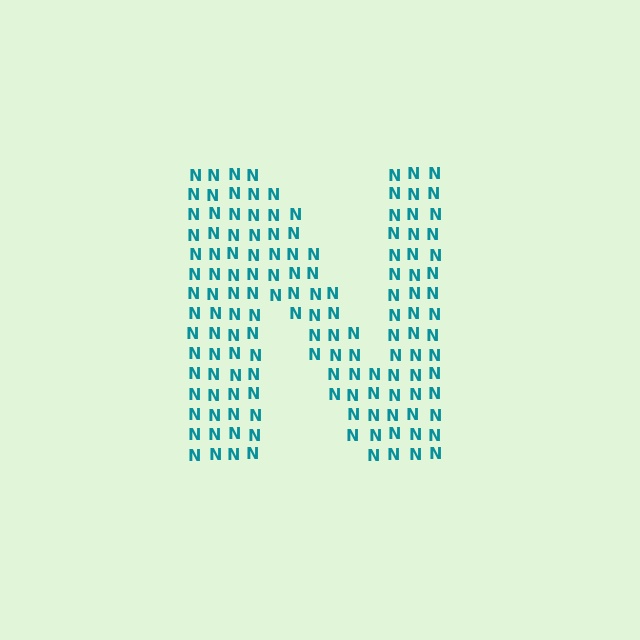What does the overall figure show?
The overall figure shows the letter N.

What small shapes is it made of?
It is made of small letter N's.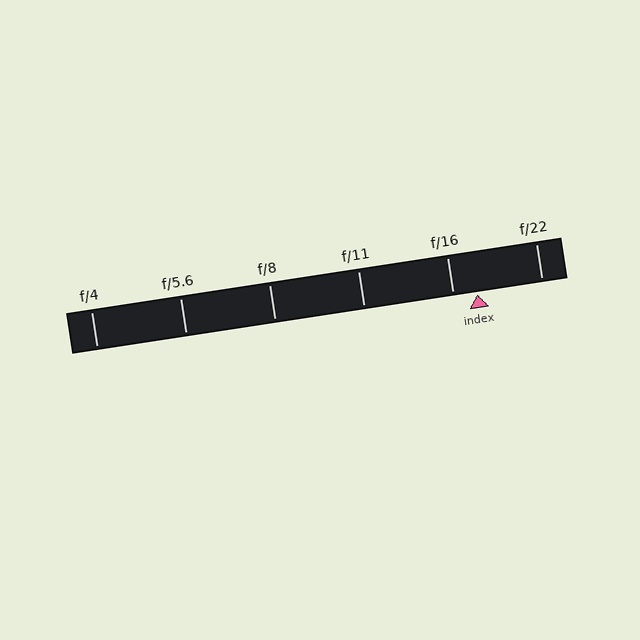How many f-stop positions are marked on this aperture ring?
There are 6 f-stop positions marked.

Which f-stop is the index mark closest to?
The index mark is closest to f/16.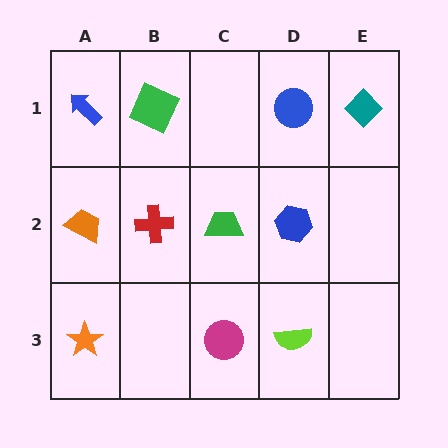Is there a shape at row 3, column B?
No, that cell is empty.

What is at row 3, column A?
An orange star.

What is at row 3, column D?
A lime semicircle.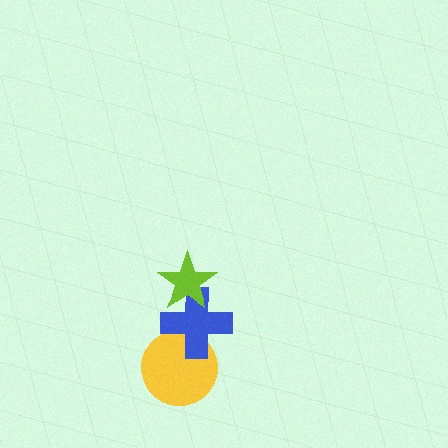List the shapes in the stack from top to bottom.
From top to bottom: the lime star, the blue cross, the yellow circle.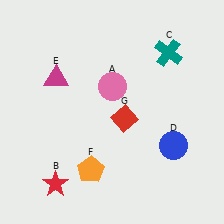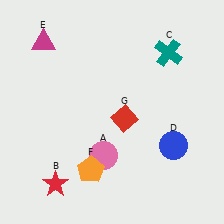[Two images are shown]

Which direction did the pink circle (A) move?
The pink circle (A) moved down.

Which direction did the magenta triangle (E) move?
The magenta triangle (E) moved up.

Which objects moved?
The objects that moved are: the pink circle (A), the magenta triangle (E).